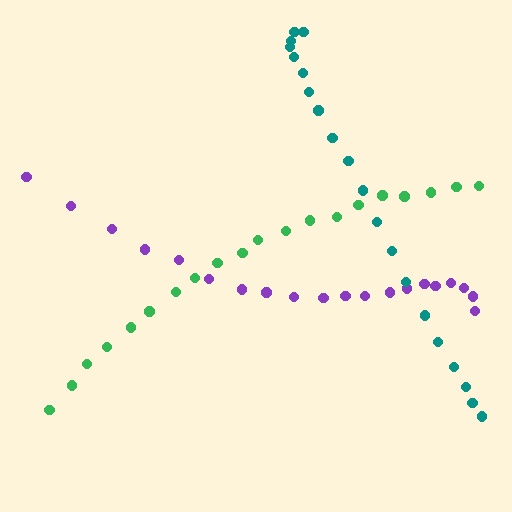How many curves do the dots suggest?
There are 3 distinct paths.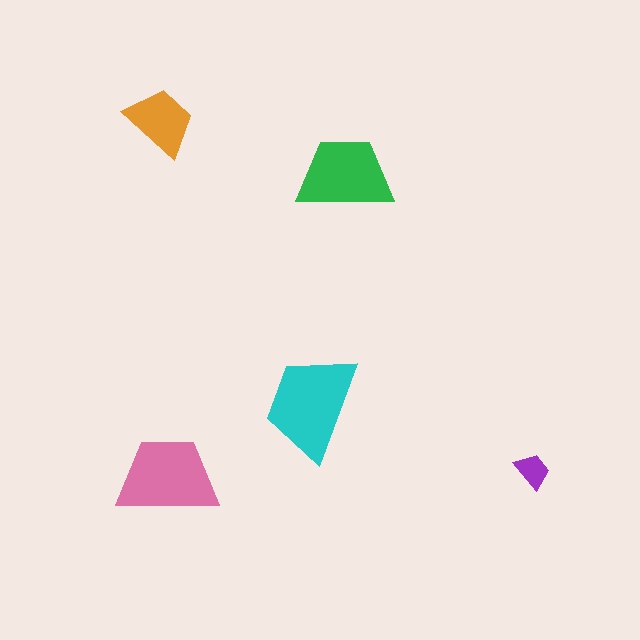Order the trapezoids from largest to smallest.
the cyan one, the pink one, the green one, the orange one, the purple one.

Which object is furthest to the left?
The orange trapezoid is leftmost.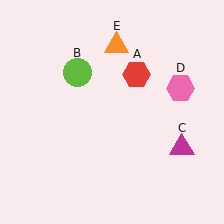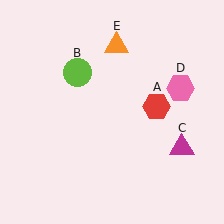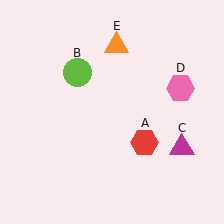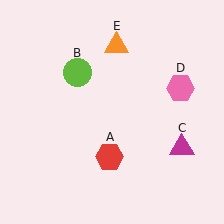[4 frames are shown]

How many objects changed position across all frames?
1 object changed position: red hexagon (object A).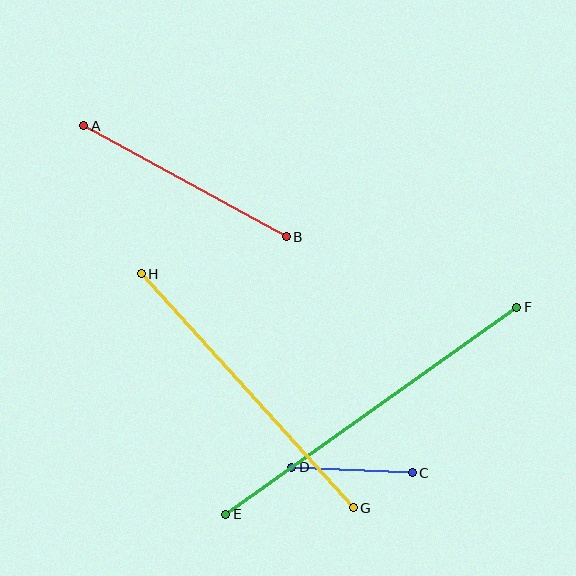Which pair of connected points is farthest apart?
Points E and F are farthest apart.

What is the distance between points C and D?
The distance is approximately 121 pixels.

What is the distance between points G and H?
The distance is approximately 316 pixels.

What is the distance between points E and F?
The distance is approximately 357 pixels.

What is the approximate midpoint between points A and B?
The midpoint is at approximately (185, 181) pixels.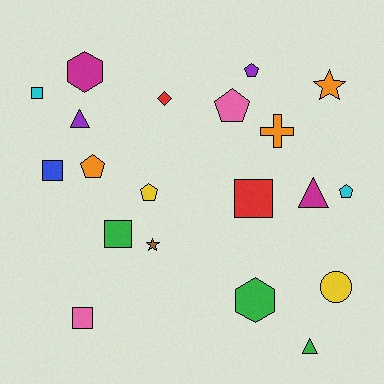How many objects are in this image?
There are 20 objects.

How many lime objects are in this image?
There are no lime objects.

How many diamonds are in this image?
There is 1 diamond.